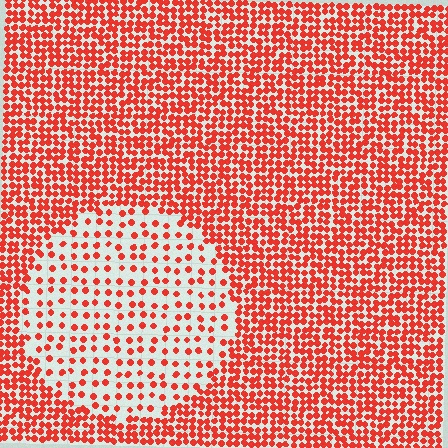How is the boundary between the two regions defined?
The boundary is defined by a change in element density (approximately 2.6x ratio). All elements are the same color, size, and shape.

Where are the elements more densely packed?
The elements are more densely packed outside the circle boundary.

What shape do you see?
I see a circle.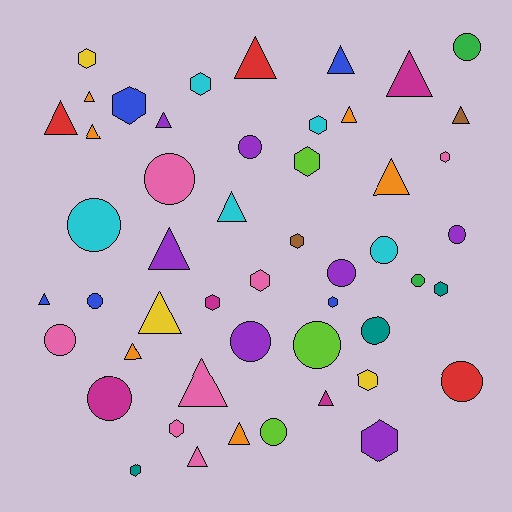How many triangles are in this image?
There are 19 triangles.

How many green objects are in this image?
There are 2 green objects.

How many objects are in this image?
There are 50 objects.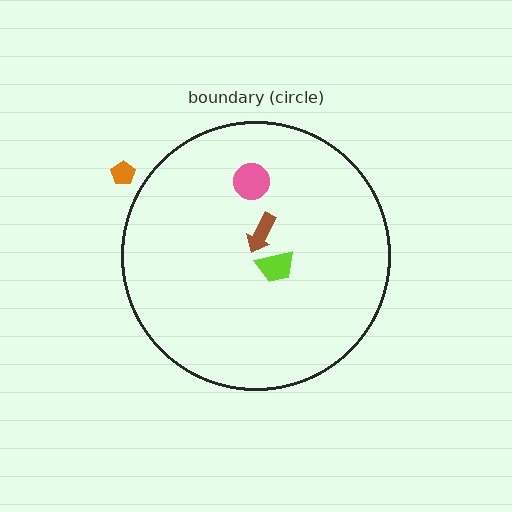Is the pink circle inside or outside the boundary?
Inside.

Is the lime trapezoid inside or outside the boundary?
Inside.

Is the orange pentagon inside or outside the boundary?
Outside.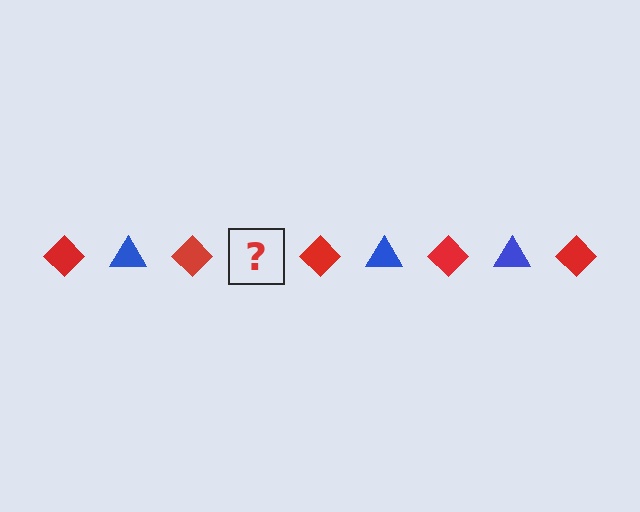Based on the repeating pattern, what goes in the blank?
The blank should be a blue triangle.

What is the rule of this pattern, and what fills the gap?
The rule is that the pattern alternates between red diamond and blue triangle. The gap should be filled with a blue triangle.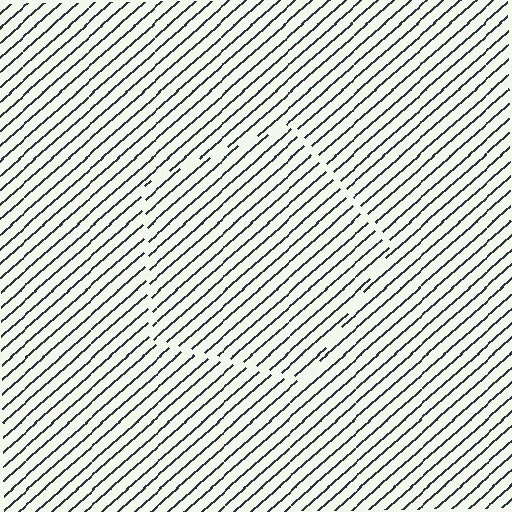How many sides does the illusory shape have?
5 sides — the line-ends trace a pentagon.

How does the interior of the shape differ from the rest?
The interior of the shape contains the same grating, shifted by half a period — the contour is defined by the phase discontinuity where line-ends from the inner and outer gratings abut.